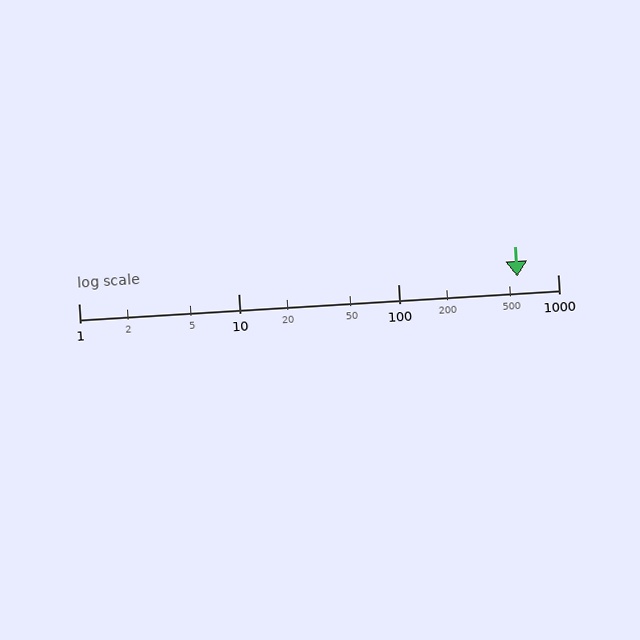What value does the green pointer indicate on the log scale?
The pointer indicates approximately 560.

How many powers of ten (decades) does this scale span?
The scale spans 3 decades, from 1 to 1000.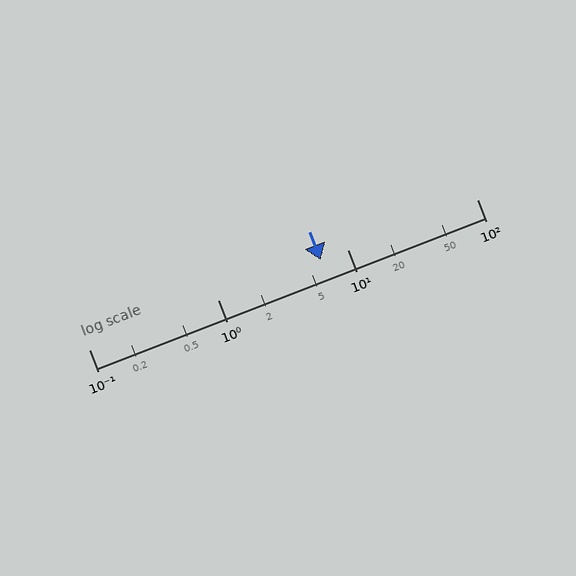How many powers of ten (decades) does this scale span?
The scale spans 3 decades, from 0.1 to 100.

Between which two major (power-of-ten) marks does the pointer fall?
The pointer is between 1 and 10.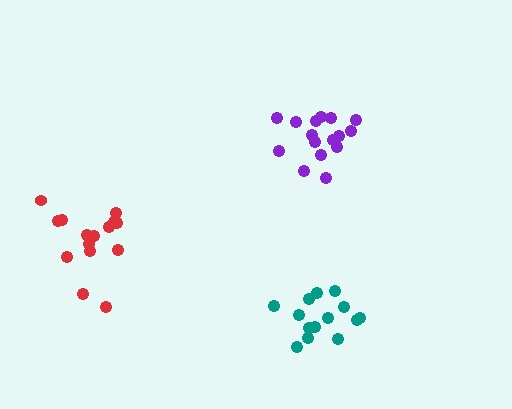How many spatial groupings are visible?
There are 3 spatial groupings.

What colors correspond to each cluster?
The clusters are colored: purple, red, teal.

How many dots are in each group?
Group 1: 16 dots, Group 2: 15 dots, Group 3: 14 dots (45 total).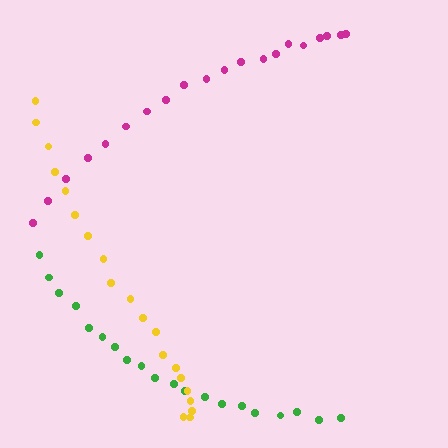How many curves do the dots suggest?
There are 3 distinct paths.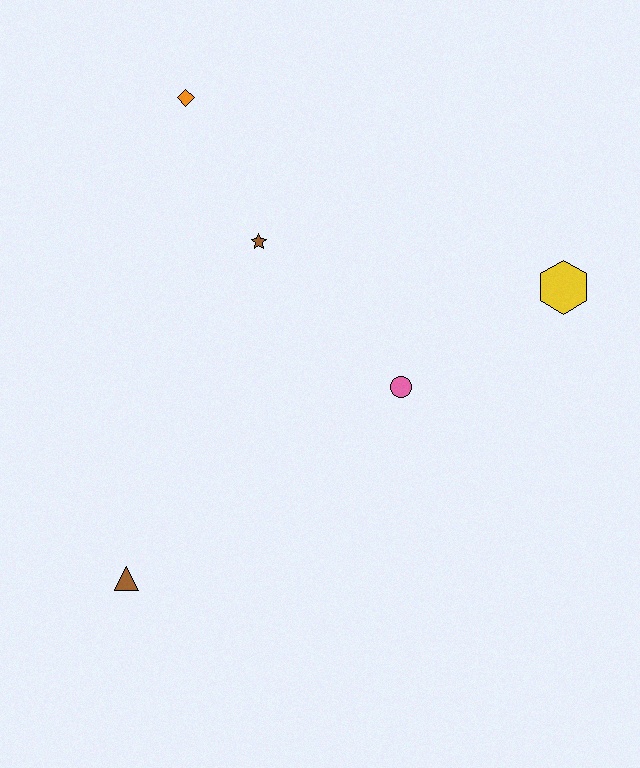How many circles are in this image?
There is 1 circle.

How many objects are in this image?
There are 5 objects.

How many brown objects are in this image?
There are 2 brown objects.